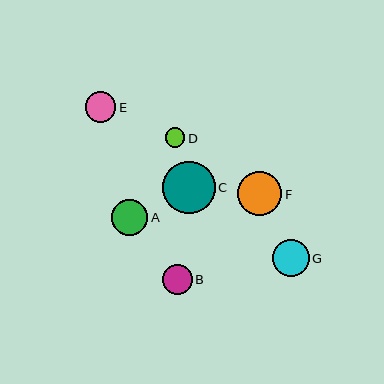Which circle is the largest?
Circle C is the largest with a size of approximately 53 pixels.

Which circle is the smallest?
Circle D is the smallest with a size of approximately 20 pixels.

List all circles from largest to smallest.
From largest to smallest: C, F, G, A, E, B, D.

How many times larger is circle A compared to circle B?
Circle A is approximately 1.2 times the size of circle B.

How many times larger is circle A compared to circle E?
Circle A is approximately 1.2 times the size of circle E.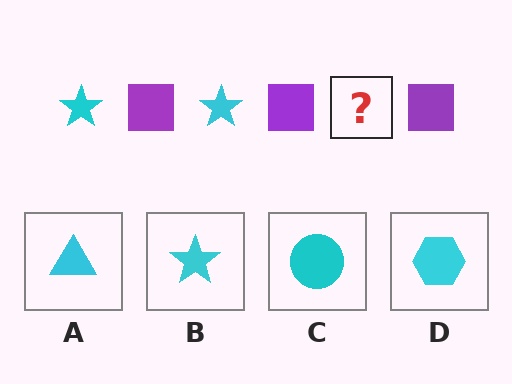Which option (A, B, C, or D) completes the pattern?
B.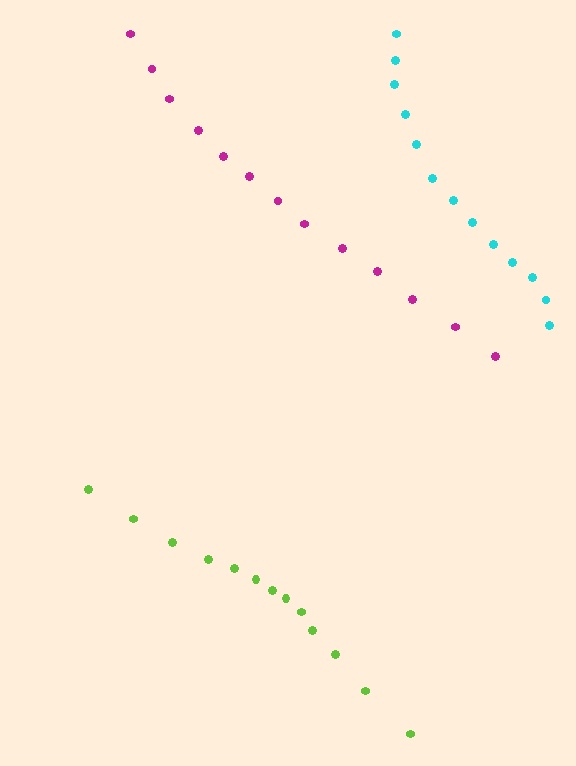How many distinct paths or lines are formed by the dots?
There are 3 distinct paths.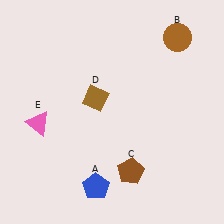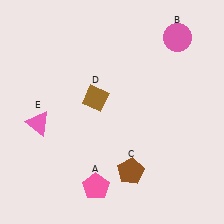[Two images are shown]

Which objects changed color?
A changed from blue to pink. B changed from brown to pink.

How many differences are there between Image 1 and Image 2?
There are 2 differences between the two images.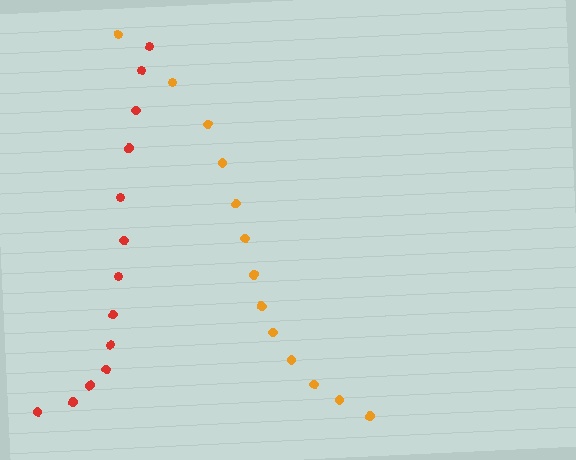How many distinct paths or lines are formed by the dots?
There are 2 distinct paths.